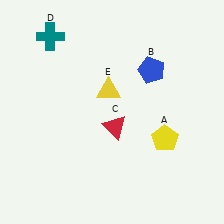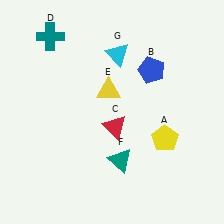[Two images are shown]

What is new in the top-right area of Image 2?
A cyan triangle (G) was added in the top-right area of Image 2.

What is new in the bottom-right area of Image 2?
A teal triangle (F) was added in the bottom-right area of Image 2.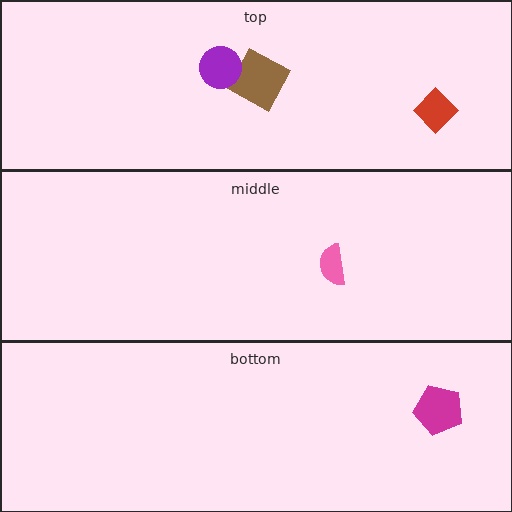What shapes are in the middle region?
The pink semicircle.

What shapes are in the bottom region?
The magenta pentagon.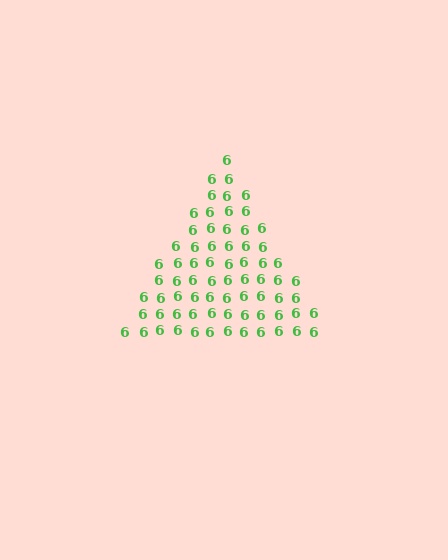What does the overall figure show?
The overall figure shows a triangle.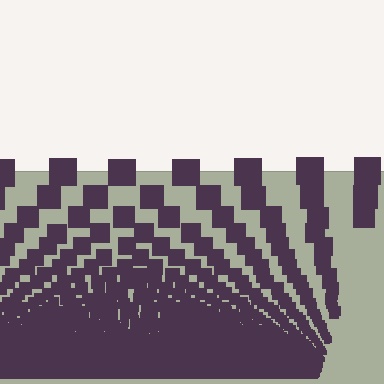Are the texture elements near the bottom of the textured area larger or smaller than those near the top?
Smaller. The gradient is inverted — elements near the bottom are smaller and denser.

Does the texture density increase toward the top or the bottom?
Density increases toward the bottom.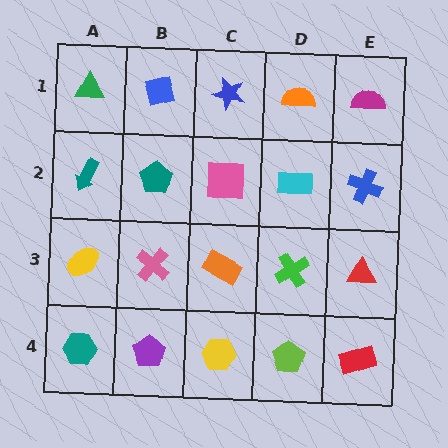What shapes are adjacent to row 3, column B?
A teal pentagon (row 2, column B), a purple pentagon (row 4, column B), a yellow ellipse (row 3, column A), an orange rectangle (row 3, column C).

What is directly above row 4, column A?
A yellow ellipse.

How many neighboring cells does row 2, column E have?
3.